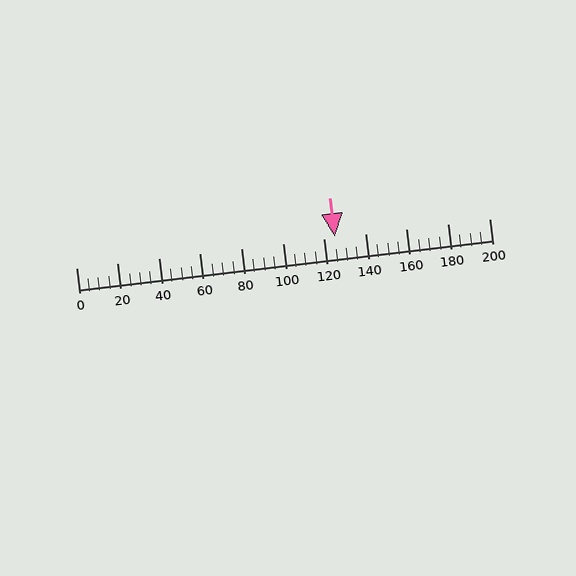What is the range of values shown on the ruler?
The ruler shows values from 0 to 200.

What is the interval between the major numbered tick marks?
The major tick marks are spaced 20 units apart.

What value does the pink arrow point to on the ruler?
The pink arrow points to approximately 125.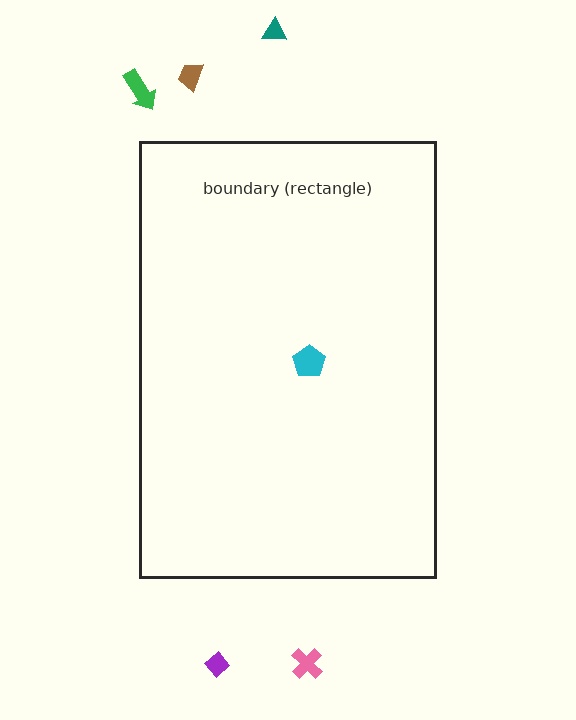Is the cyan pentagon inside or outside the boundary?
Inside.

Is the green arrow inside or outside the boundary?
Outside.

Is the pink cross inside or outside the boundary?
Outside.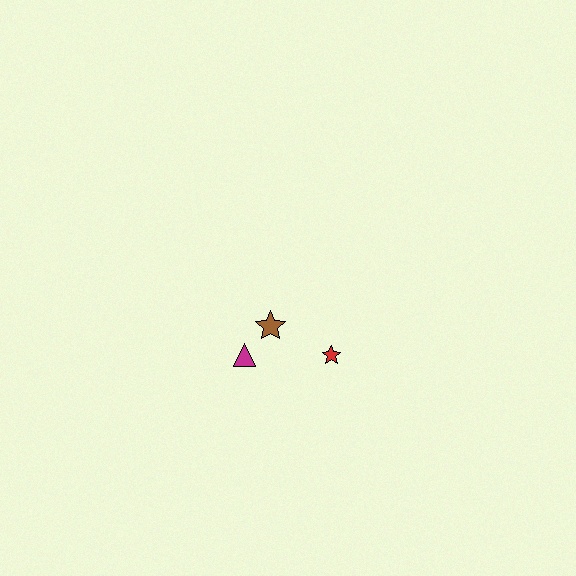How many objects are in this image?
There are 3 objects.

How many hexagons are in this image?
There are no hexagons.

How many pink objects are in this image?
There are no pink objects.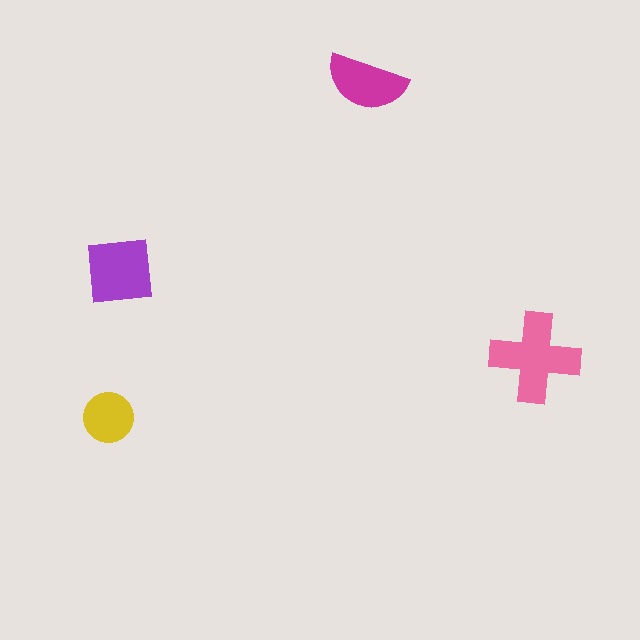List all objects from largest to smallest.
The pink cross, the purple square, the magenta semicircle, the yellow circle.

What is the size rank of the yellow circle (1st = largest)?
4th.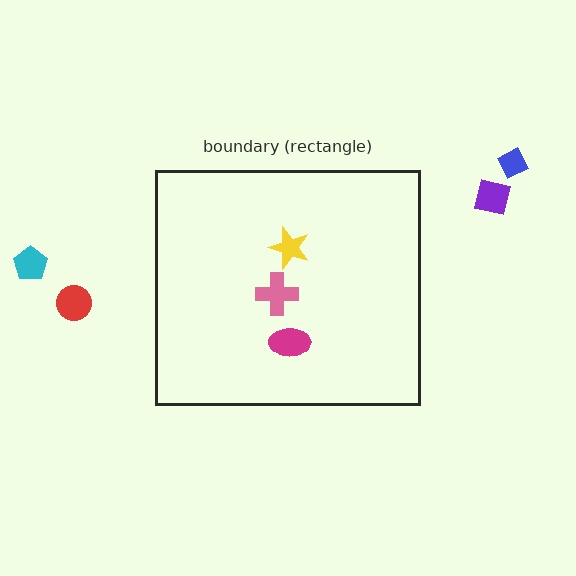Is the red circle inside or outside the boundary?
Outside.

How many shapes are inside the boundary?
3 inside, 4 outside.